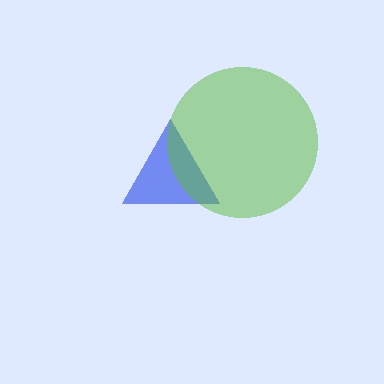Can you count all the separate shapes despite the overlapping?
Yes, there are 2 separate shapes.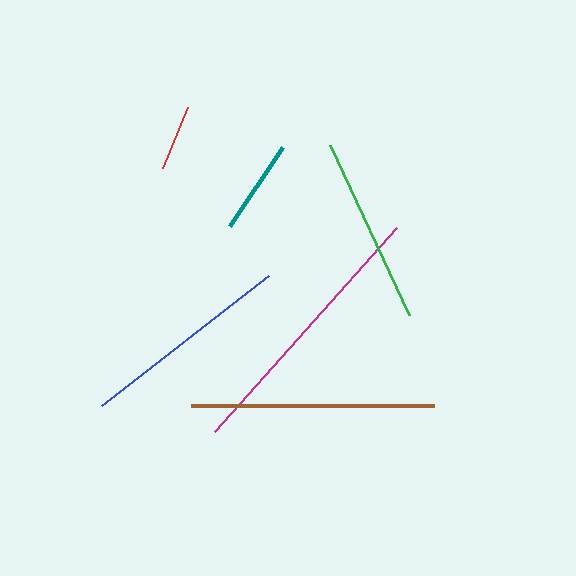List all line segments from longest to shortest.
From longest to shortest: magenta, brown, blue, green, teal, red.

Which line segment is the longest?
The magenta line is the longest at approximately 273 pixels.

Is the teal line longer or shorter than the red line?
The teal line is longer than the red line.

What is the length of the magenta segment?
The magenta segment is approximately 273 pixels long.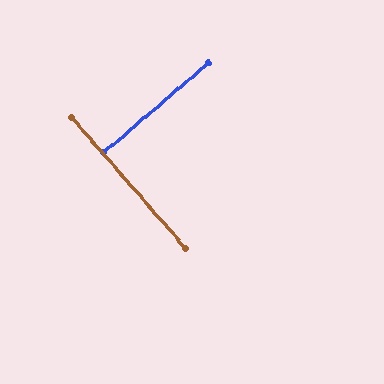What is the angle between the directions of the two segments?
Approximately 89 degrees.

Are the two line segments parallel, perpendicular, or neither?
Perpendicular — they meet at approximately 89°.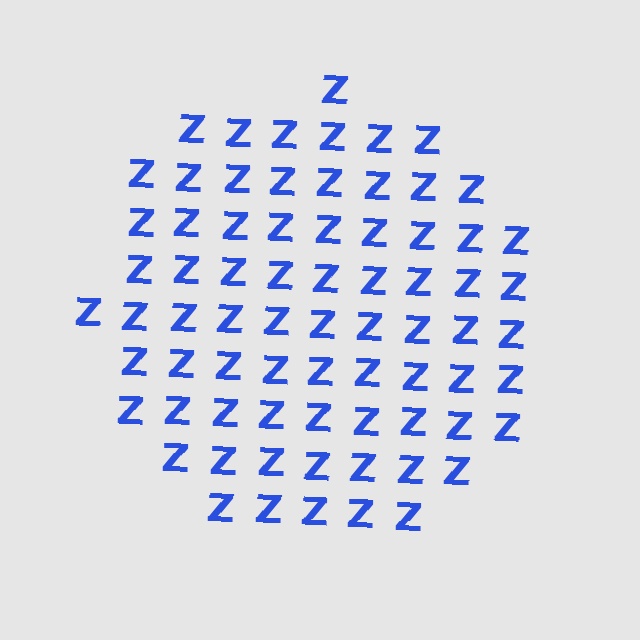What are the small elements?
The small elements are letter Z's.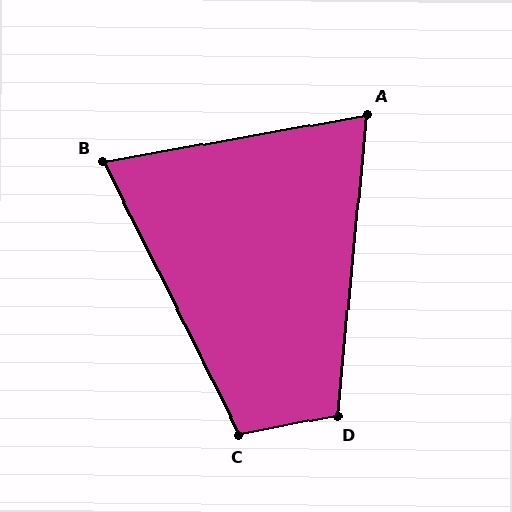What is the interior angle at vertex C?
Approximately 106 degrees (obtuse).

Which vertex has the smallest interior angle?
B, at approximately 74 degrees.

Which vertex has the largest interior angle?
D, at approximately 106 degrees.